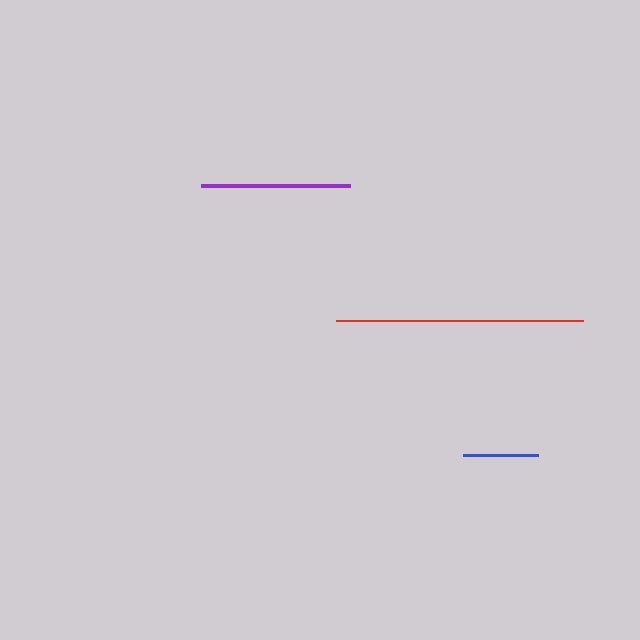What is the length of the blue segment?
The blue segment is approximately 75 pixels long.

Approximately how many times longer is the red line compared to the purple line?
The red line is approximately 1.7 times the length of the purple line.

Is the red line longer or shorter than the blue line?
The red line is longer than the blue line.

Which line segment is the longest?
The red line is the longest at approximately 247 pixels.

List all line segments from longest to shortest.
From longest to shortest: red, purple, blue.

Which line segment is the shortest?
The blue line is the shortest at approximately 75 pixels.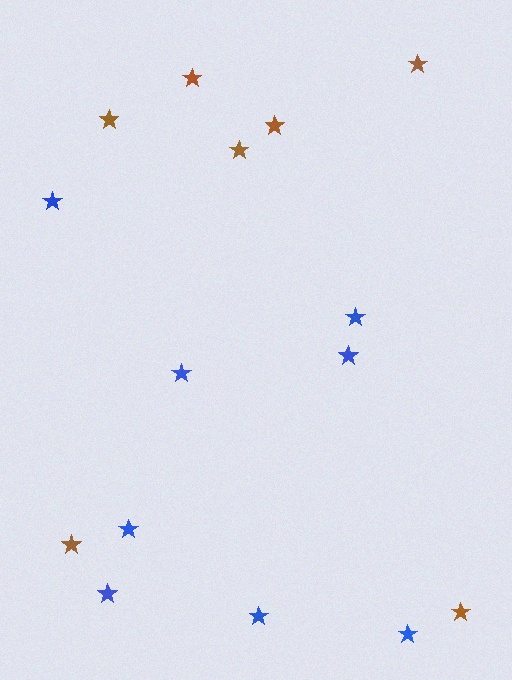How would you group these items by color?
There are 2 groups: one group of brown stars (7) and one group of blue stars (8).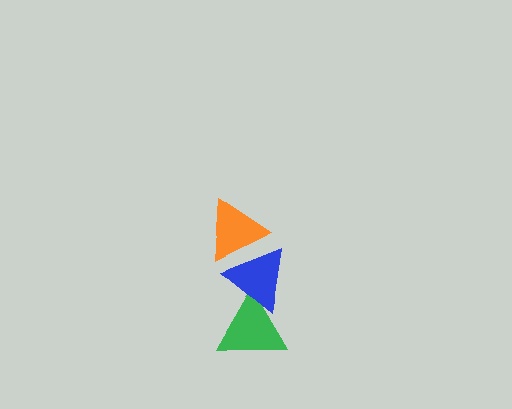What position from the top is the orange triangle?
The orange triangle is 1st from the top.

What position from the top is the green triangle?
The green triangle is 3rd from the top.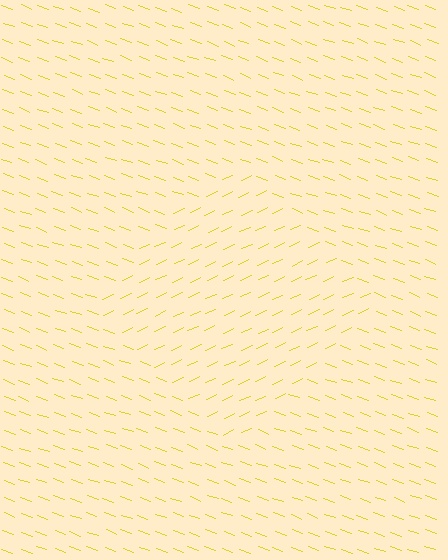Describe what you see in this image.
The image is filled with small yellow line segments. A diamond region in the image has lines oriented differently from the surrounding lines, creating a visible texture boundary.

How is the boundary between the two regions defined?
The boundary is defined purely by a change in line orientation (approximately 45 degrees difference). All lines are the same color and thickness.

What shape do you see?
I see a diamond.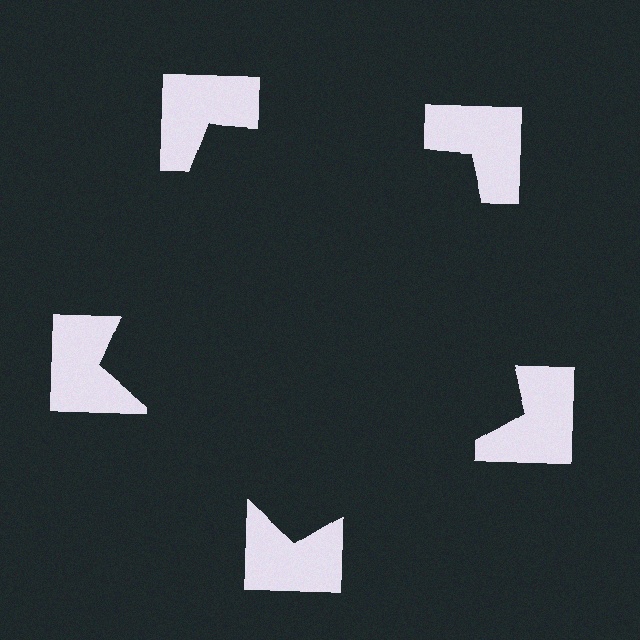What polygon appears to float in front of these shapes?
An illusory pentagon — its edges are inferred from the aligned wedge cuts in the notched squares, not physically drawn.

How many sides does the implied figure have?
5 sides.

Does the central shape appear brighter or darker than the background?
It typically appears slightly darker than the background, even though no actual brightness change is drawn.